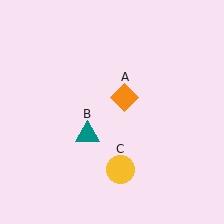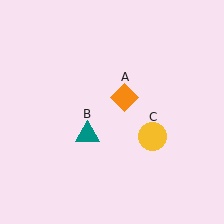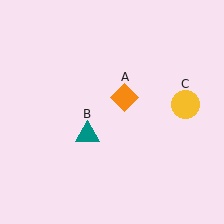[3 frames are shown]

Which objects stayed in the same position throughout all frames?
Orange diamond (object A) and teal triangle (object B) remained stationary.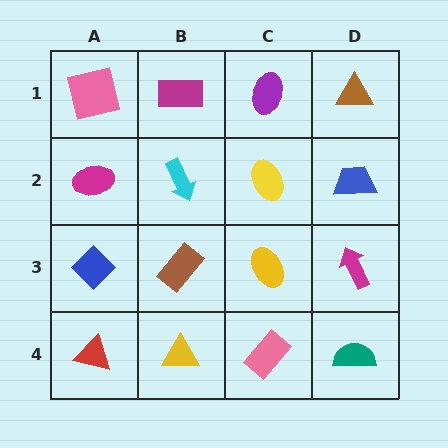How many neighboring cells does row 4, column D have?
2.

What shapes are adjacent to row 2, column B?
A magenta rectangle (row 1, column B), a brown rectangle (row 3, column B), a magenta ellipse (row 2, column A), a yellow ellipse (row 2, column C).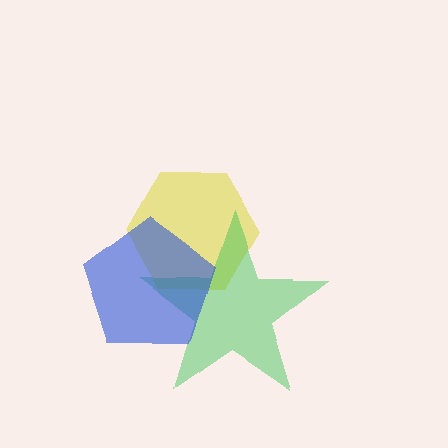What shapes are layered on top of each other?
The layered shapes are: a yellow hexagon, a green star, a blue pentagon.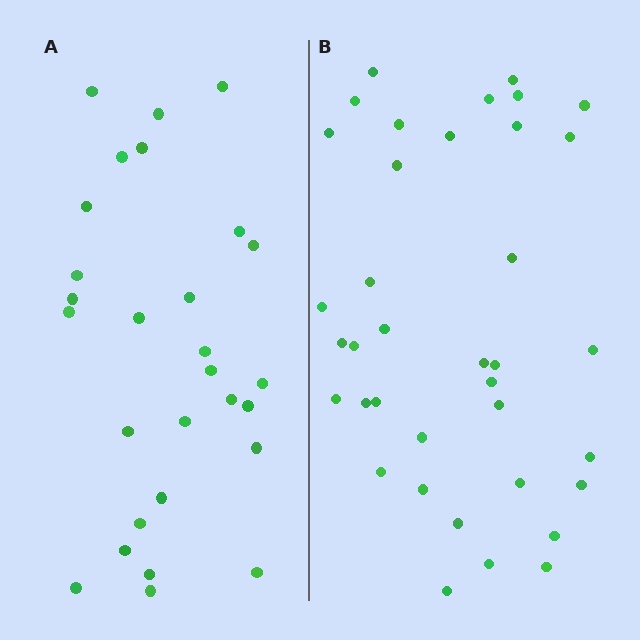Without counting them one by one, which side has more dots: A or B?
Region B (the right region) has more dots.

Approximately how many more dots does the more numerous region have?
Region B has roughly 8 or so more dots than region A.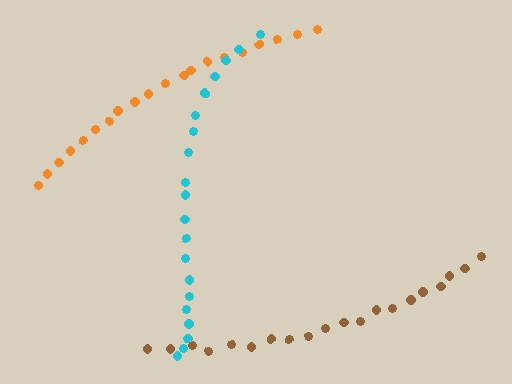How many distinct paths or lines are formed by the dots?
There are 3 distinct paths.